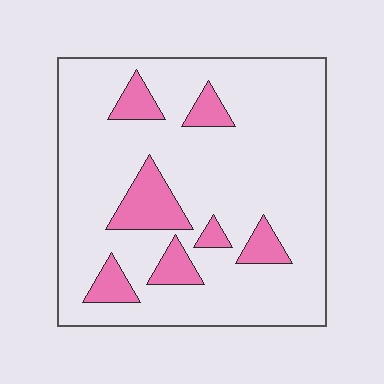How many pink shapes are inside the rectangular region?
7.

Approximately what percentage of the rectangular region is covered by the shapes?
Approximately 15%.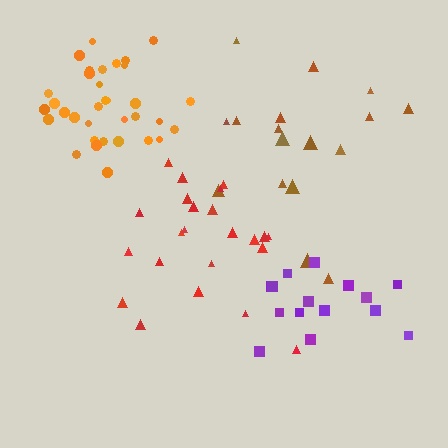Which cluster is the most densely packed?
Orange.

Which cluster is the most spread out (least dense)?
Brown.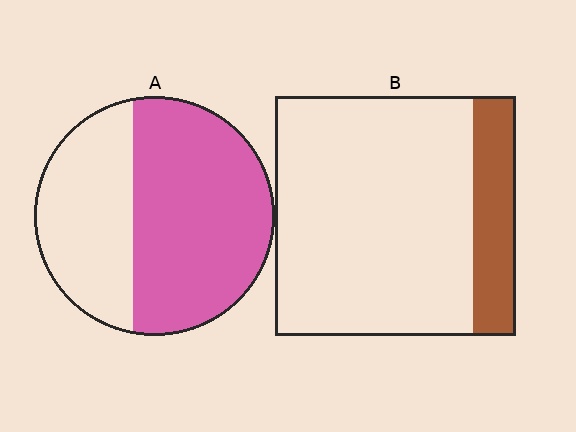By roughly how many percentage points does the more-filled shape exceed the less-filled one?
By roughly 45 percentage points (A over B).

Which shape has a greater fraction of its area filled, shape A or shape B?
Shape A.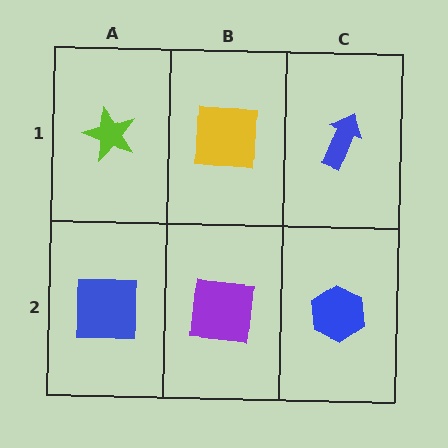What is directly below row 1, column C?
A blue hexagon.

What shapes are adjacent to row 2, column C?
A blue arrow (row 1, column C), a purple square (row 2, column B).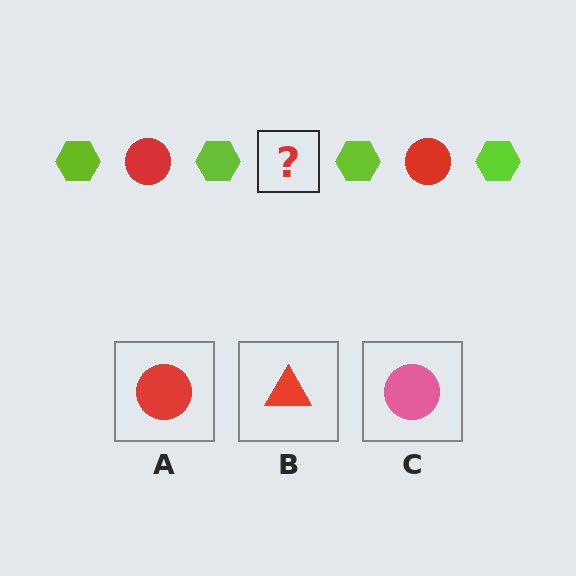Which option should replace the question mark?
Option A.